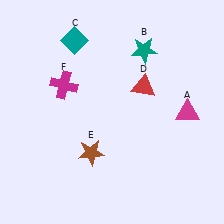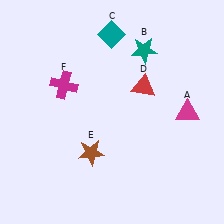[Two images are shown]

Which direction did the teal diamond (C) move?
The teal diamond (C) moved right.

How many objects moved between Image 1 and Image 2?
1 object moved between the two images.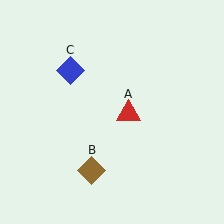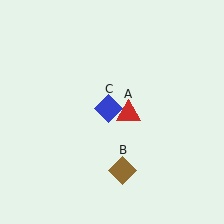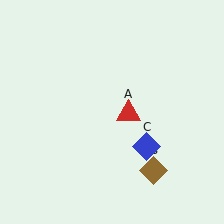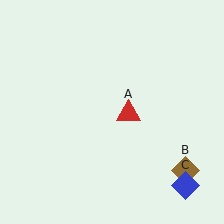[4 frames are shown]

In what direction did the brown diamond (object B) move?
The brown diamond (object B) moved right.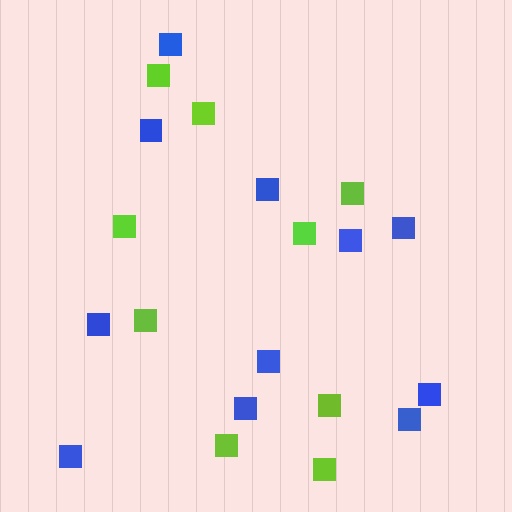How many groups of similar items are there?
There are 2 groups: one group of blue squares (11) and one group of lime squares (9).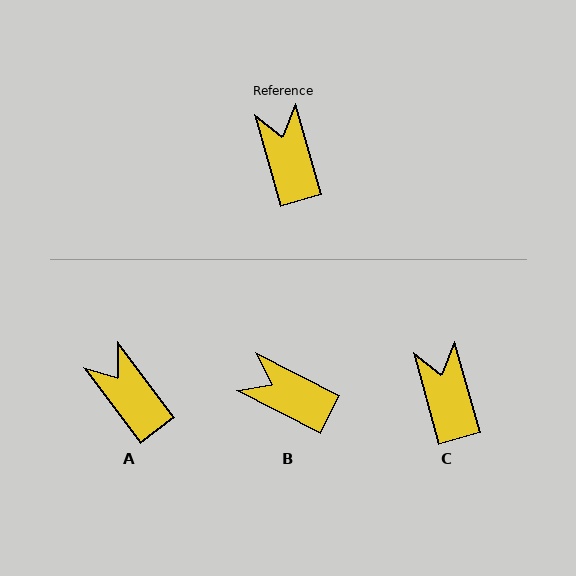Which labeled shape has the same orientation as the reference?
C.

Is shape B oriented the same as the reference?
No, it is off by about 47 degrees.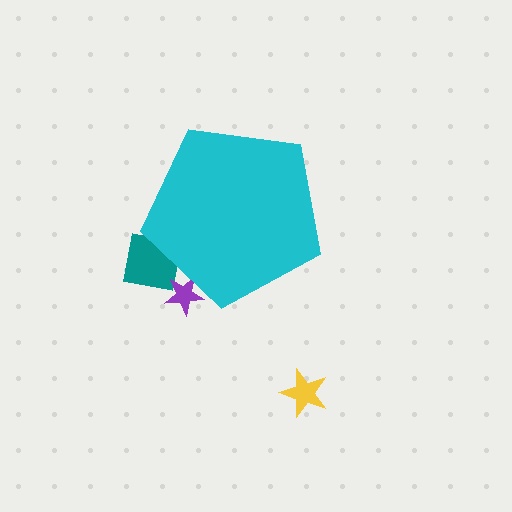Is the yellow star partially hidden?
No, the yellow star is fully visible.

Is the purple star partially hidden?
Yes, the purple star is partially hidden behind the cyan pentagon.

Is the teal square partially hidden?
Yes, the teal square is partially hidden behind the cyan pentagon.